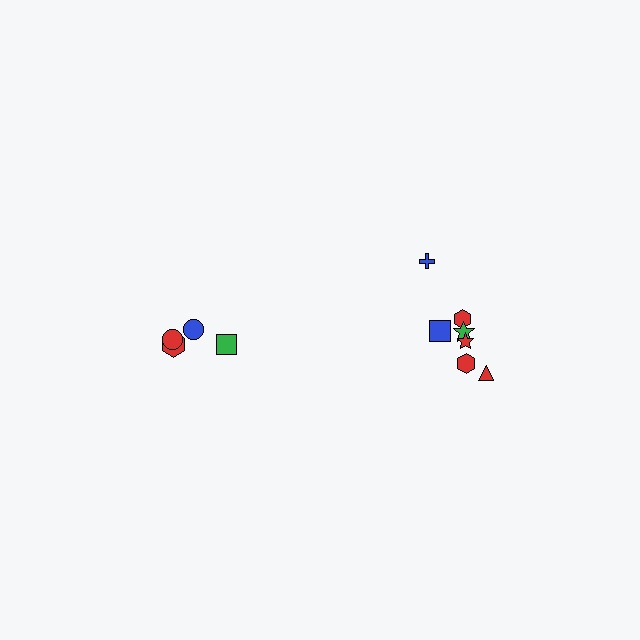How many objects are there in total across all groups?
There are 11 objects.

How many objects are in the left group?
There are 4 objects.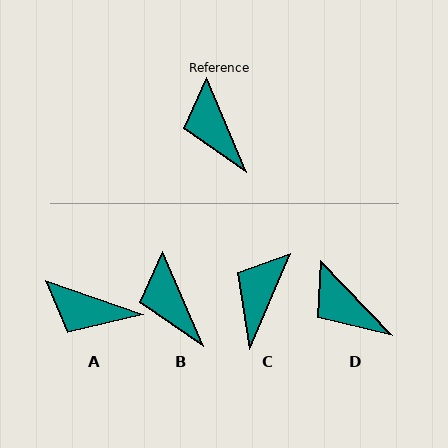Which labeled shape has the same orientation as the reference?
B.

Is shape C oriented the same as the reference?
No, it is off by about 46 degrees.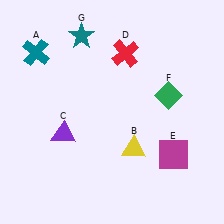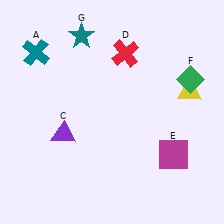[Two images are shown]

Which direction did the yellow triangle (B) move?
The yellow triangle (B) moved up.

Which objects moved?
The objects that moved are: the yellow triangle (B), the green diamond (F).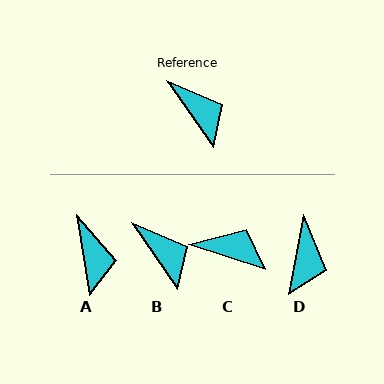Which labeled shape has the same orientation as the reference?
B.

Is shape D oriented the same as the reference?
No, it is off by about 45 degrees.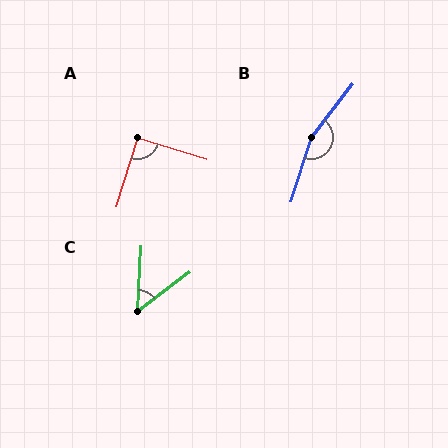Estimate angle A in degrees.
Approximately 90 degrees.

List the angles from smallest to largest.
C (51°), A (90°), B (160°).